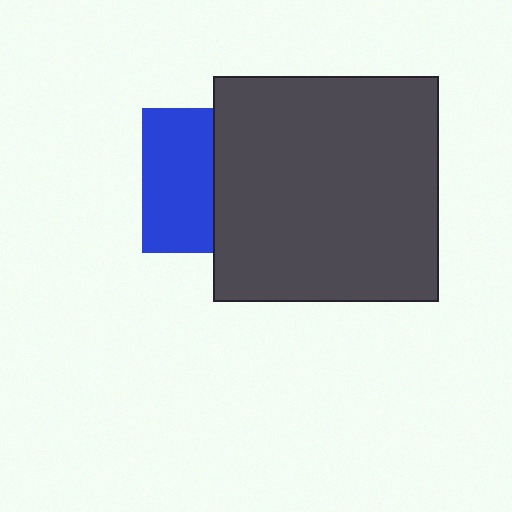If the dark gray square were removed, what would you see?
You would see the complete blue square.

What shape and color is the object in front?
The object in front is a dark gray square.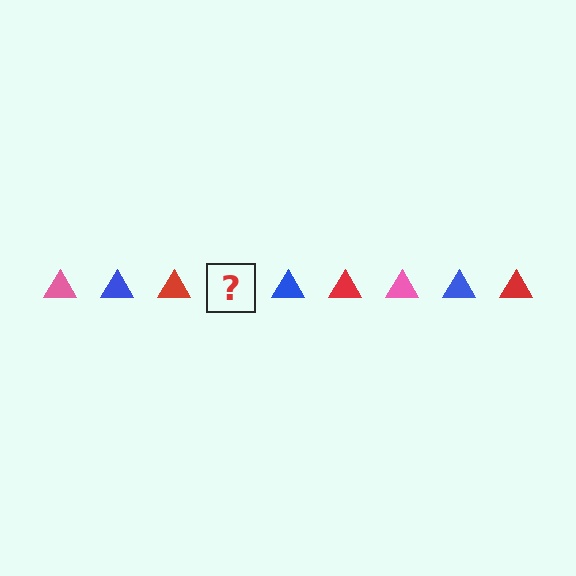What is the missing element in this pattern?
The missing element is a pink triangle.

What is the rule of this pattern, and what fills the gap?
The rule is that the pattern cycles through pink, blue, red triangles. The gap should be filled with a pink triangle.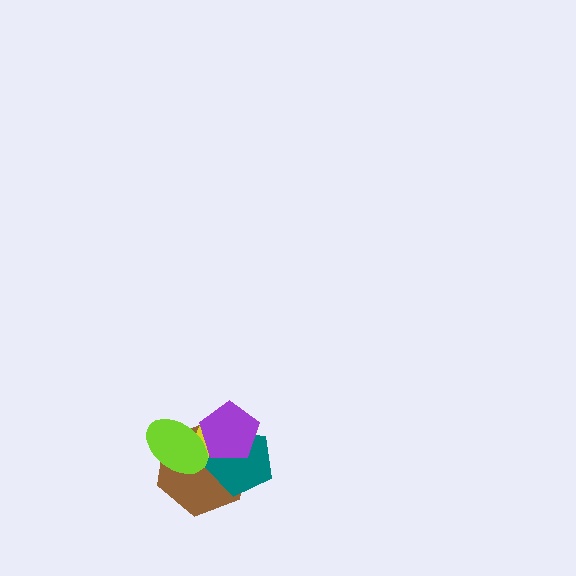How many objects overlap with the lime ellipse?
3 objects overlap with the lime ellipse.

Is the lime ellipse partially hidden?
No, no other shape covers it.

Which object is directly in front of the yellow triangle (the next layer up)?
The teal pentagon is directly in front of the yellow triangle.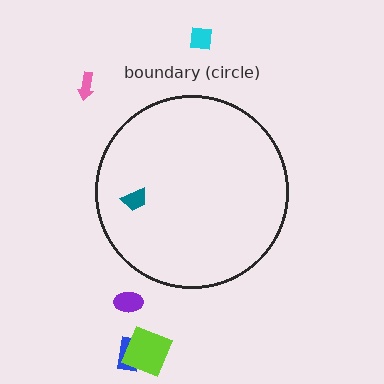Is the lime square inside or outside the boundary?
Outside.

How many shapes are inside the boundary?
1 inside, 5 outside.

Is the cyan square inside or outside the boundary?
Outside.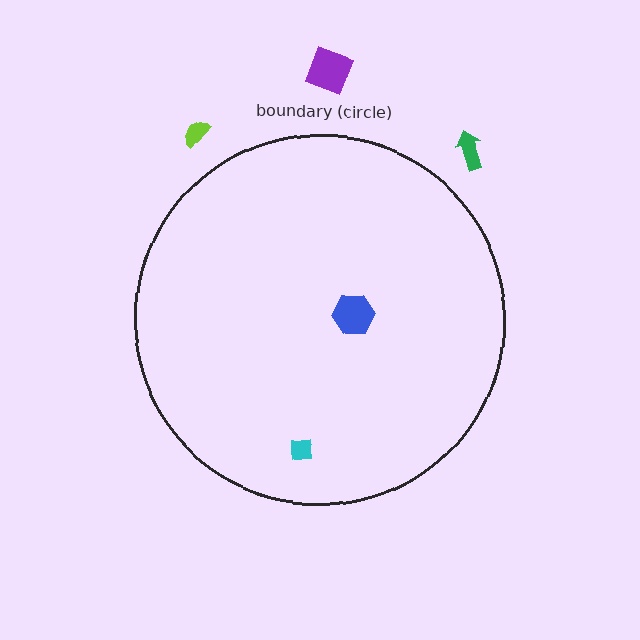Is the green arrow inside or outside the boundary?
Outside.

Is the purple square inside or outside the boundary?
Outside.